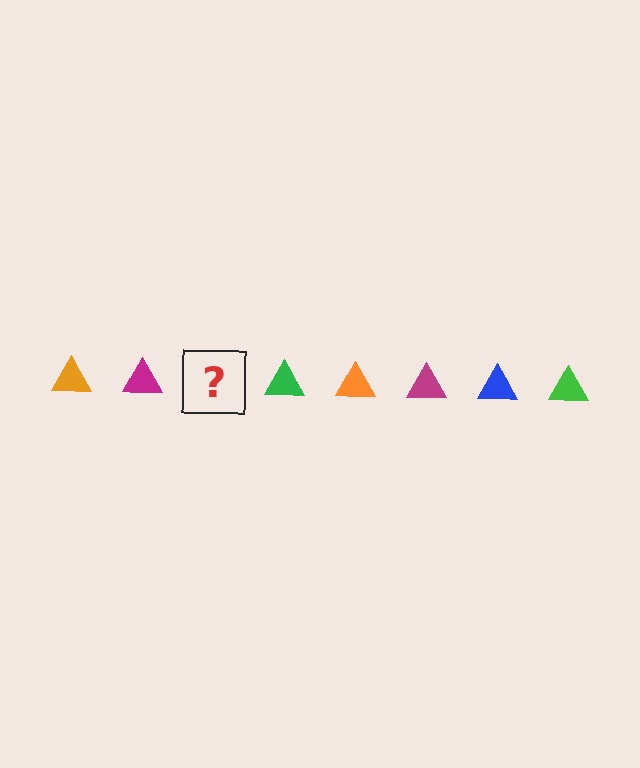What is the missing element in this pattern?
The missing element is a blue triangle.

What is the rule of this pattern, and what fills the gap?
The rule is that the pattern cycles through orange, magenta, blue, green triangles. The gap should be filled with a blue triangle.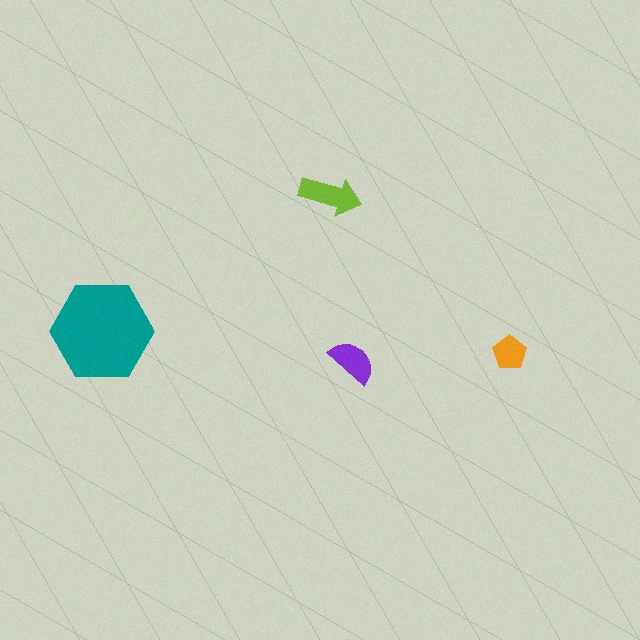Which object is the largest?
The teal hexagon.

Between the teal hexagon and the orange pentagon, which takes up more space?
The teal hexagon.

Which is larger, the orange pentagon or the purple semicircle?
The purple semicircle.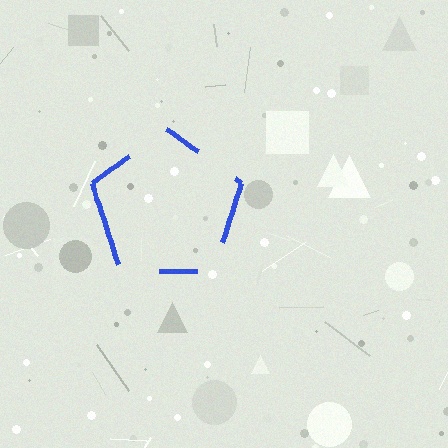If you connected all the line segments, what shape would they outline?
They would outline a pentagon.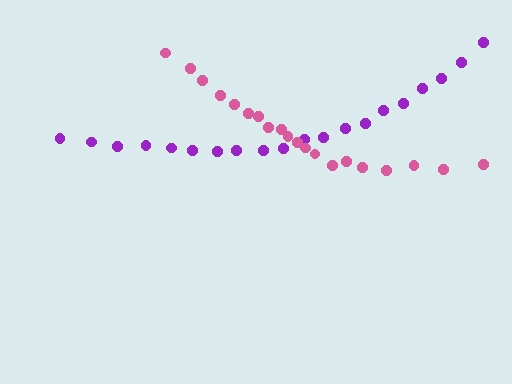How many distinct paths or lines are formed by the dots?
There are 2 distinct paths.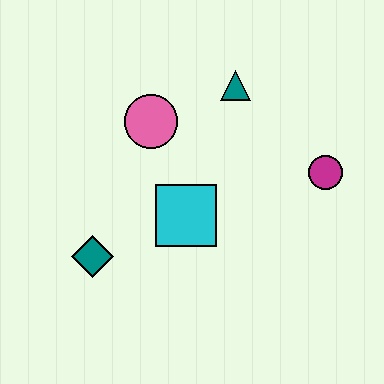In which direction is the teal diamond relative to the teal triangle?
The teal diamond is below the teal triangle.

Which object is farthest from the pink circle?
The magenta circle is farthest from the pink circle.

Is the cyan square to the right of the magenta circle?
No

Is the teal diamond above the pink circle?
No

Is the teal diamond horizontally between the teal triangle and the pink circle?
No